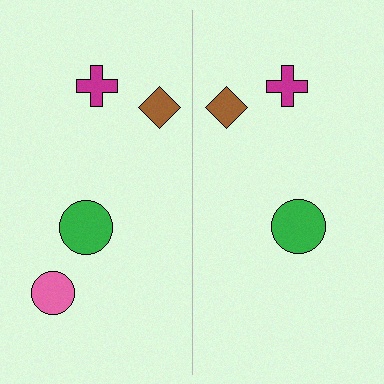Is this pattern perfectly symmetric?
No, the pattern is not perfectly symmetric. A pink circle is missing from the right side.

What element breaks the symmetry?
A pink circle is missing from the right side.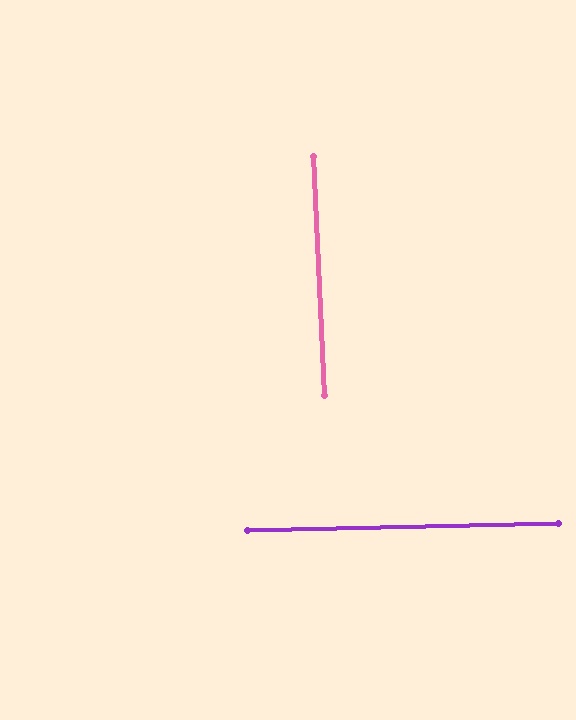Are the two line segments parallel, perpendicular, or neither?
Perpendicular — they meet at approximately 89°.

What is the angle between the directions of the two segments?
Approximately 89 degrees.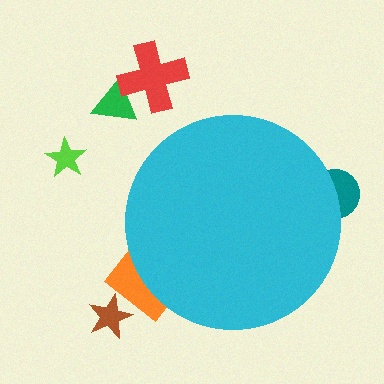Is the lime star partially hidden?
No, the lime star is fully visible.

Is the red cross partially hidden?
No, the red cross is fully visible.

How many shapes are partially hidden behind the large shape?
2 shapes are partially hidden.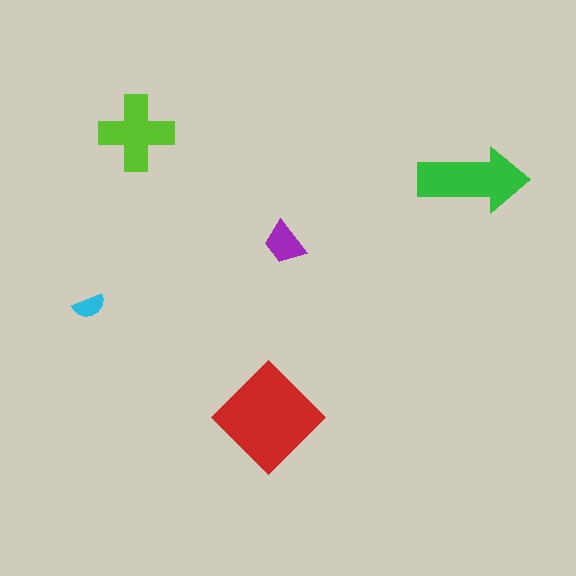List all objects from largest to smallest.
The red diamond, the green arrow, the lime cross, the purple trapezoid, the cyan semicircle.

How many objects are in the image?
There are 5 objects in the image.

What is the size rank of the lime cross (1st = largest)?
3rd.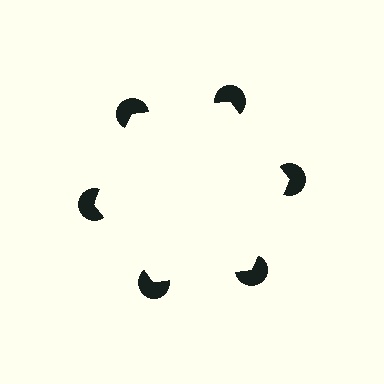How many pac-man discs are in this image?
There are 6 — one at each vertex of the illusory hexagon.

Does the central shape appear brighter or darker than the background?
It typically appears slightly brighter than the background, even though no actual brightness change is drawn.